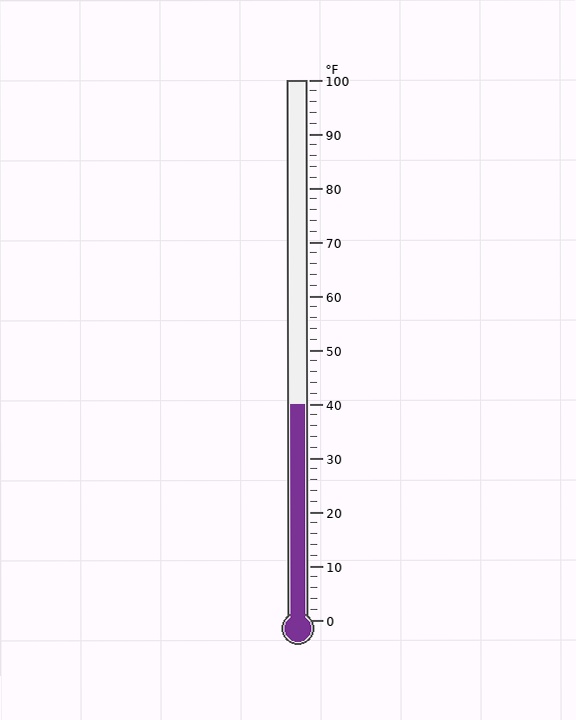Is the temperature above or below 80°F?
The temperature is below 80°F.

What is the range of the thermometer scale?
The thermometer scale ranges from 0°F to 100°F.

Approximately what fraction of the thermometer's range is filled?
The thermometer is filled to approximately 40% of its range.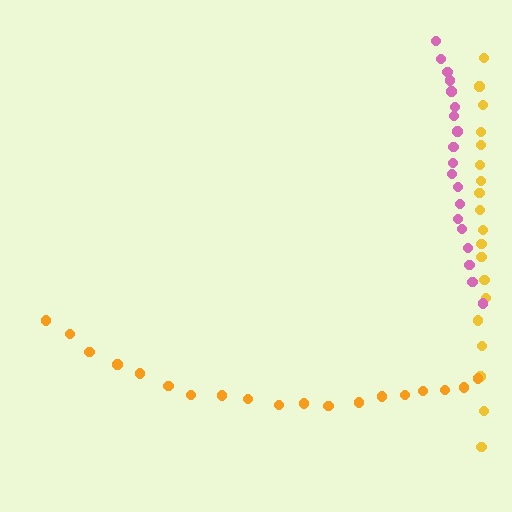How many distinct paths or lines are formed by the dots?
There are 3 distinct paths.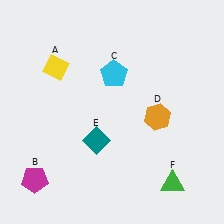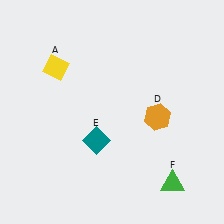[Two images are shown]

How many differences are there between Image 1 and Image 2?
There are 2 differences between the two images.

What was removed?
The cyan pentagon (C), the magenta pentagon (B) were removed in Image 2.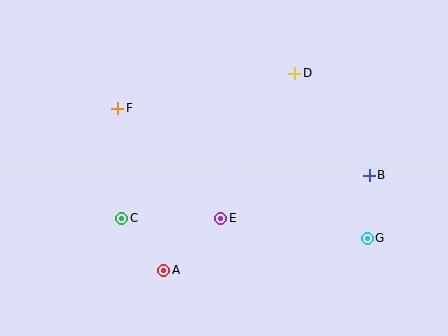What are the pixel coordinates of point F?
Point F is at (118, 108).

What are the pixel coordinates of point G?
Point G is at (367, 238).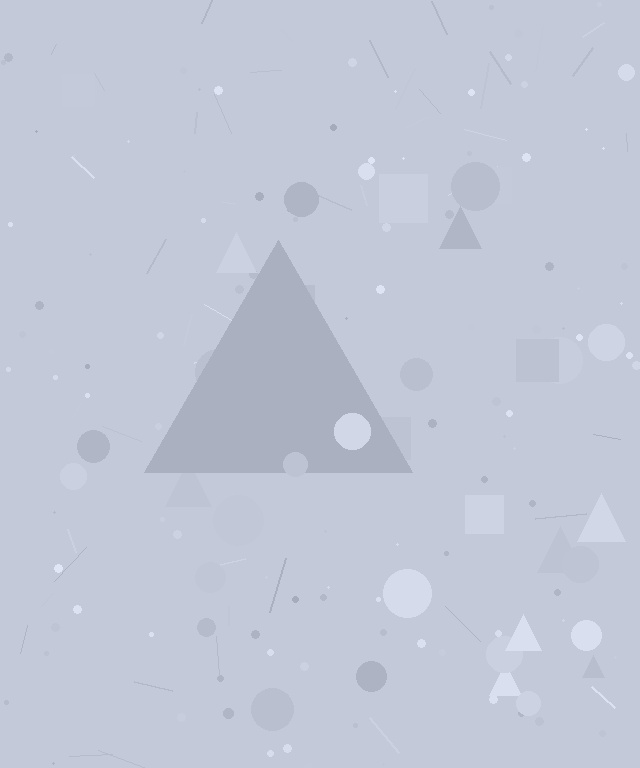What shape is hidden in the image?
A triangle is hidden in the image.